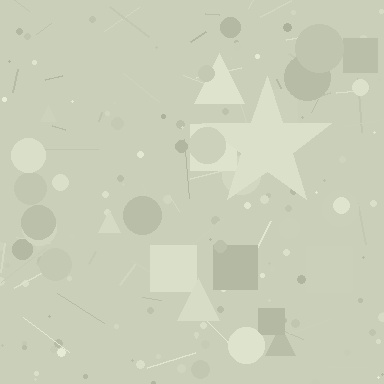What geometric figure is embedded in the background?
A star is embedded in the background.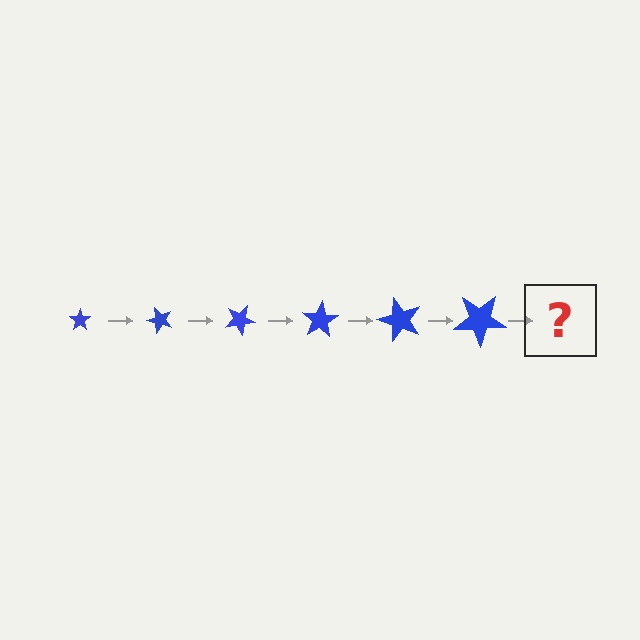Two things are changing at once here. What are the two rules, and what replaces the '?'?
The two rules are that the star grows larger each step and it rotates 50 degrees each step. The '?' should be a star, larger than the previous one and rotated 300 degrees from the start.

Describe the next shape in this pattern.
It should be a star, larger than the previous one and rotated 300 degrees from the start.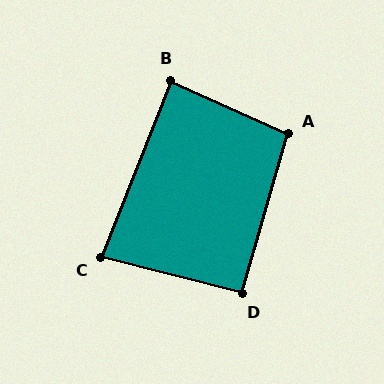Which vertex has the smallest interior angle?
C, at approximately 82 degrees.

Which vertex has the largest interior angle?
A, at approximately 98 degrees.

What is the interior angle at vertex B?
Approximately 88 degrees (approximately right).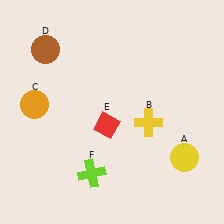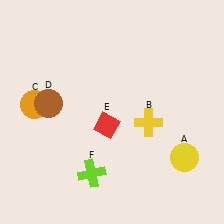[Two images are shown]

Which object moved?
The brown circle (D) moved down.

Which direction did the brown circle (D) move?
The brown circle (D) moved down.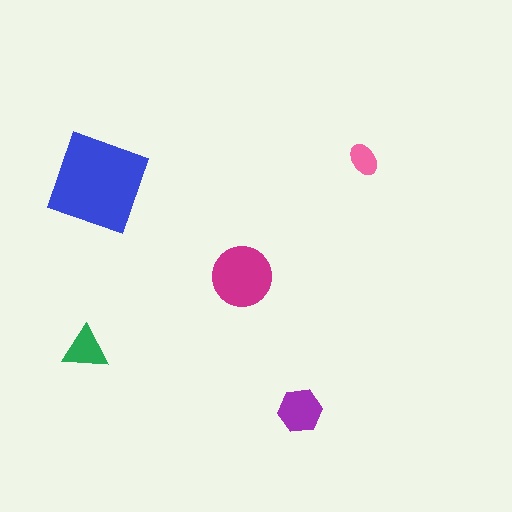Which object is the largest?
The blue diamond.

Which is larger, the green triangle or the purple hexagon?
The purple hexagon.